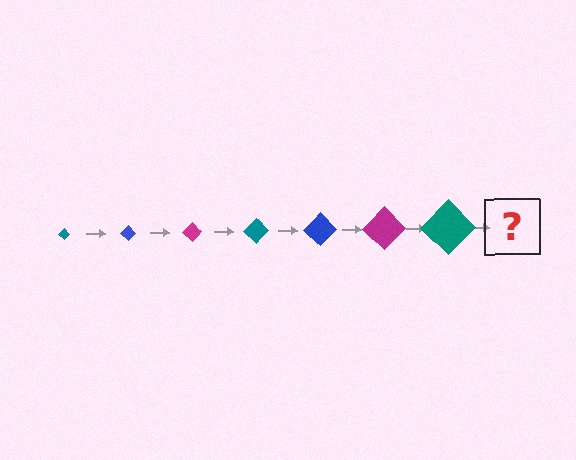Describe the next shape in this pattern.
It should be a blue diamond, larger than the previous one.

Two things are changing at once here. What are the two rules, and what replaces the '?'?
The two rules are that the diamond grows larger each step and the color cycles through teal, blue, and magenta. The '?' should be a blue diamond, larger than the previous one.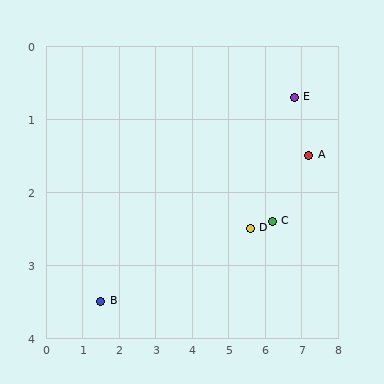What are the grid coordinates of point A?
Point A is at approximately (7.2, 1.5).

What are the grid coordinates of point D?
Point D is at approximately (5.6, 2.5).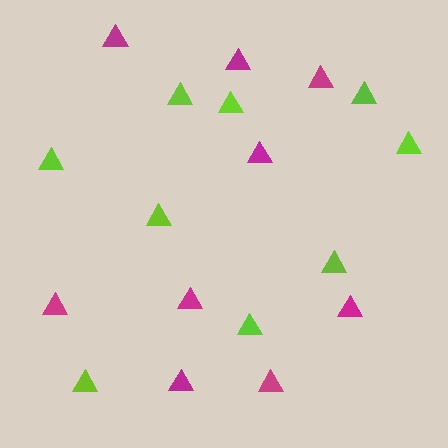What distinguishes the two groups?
There are 2 groups: one group of magenta triangles (9) and one group of lime triangles (9).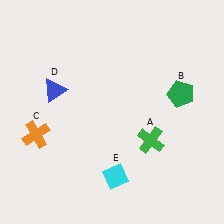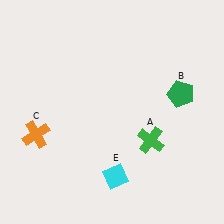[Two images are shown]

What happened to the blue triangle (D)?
The blue triangle (D) was removed in Image 2. It was in the top-left area of Image 1.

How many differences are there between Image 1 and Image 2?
There is 1 difference between the two images.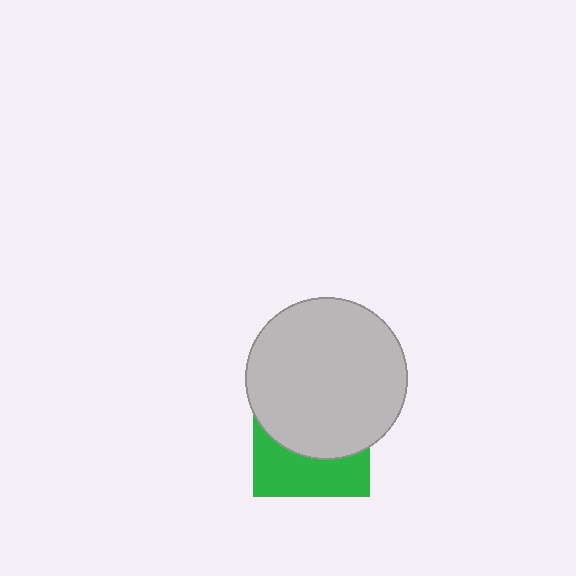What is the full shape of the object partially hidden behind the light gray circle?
The partially hidden object is a green square.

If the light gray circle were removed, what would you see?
You would see the complete green square.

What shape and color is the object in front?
The object in front is a light gray circle.